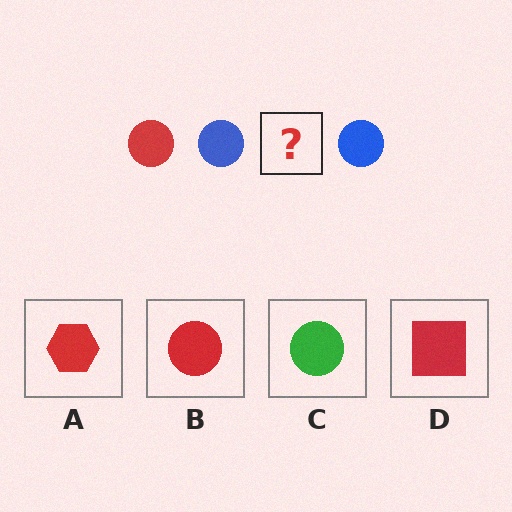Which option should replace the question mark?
Option B.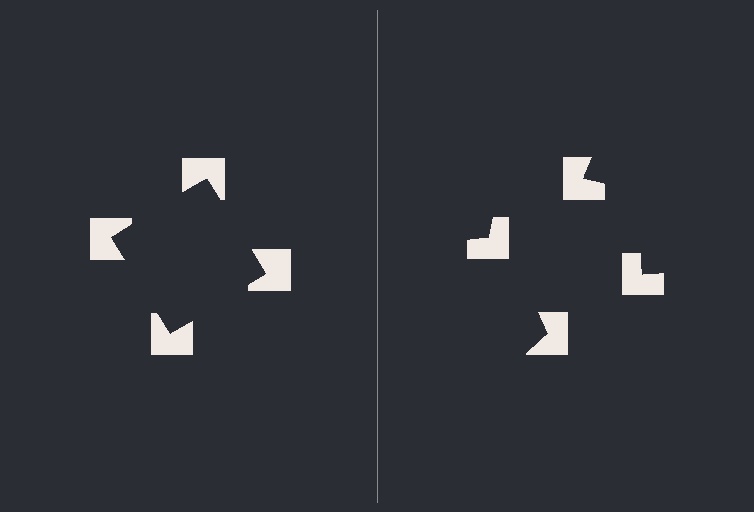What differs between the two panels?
The notched squares are positioned identically on both sides; only the wedge orientations differ. On the left they align to a square; on the right they are misaligned.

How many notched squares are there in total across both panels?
8 — 4 on each side.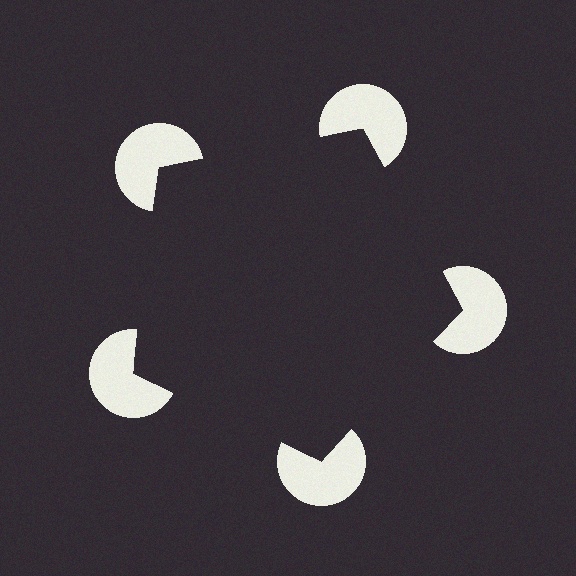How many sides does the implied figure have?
5 sides.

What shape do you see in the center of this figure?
An illusory pentagon — its edges are inferred from the aligned wedge cuts in the pac-man discs, not physically drawn.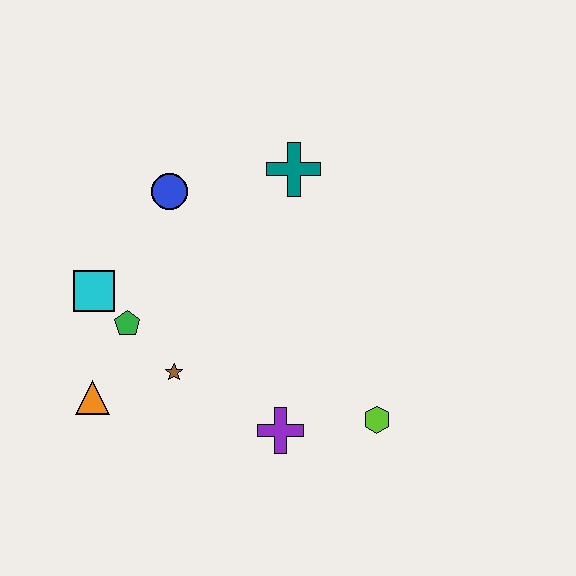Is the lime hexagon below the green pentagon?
Yes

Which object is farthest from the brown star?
The teal cross is farthest from the brown star.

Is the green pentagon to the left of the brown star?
Yes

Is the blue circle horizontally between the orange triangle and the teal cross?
Yes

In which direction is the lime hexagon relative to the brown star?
The lime hexagon is to the right of the brown star.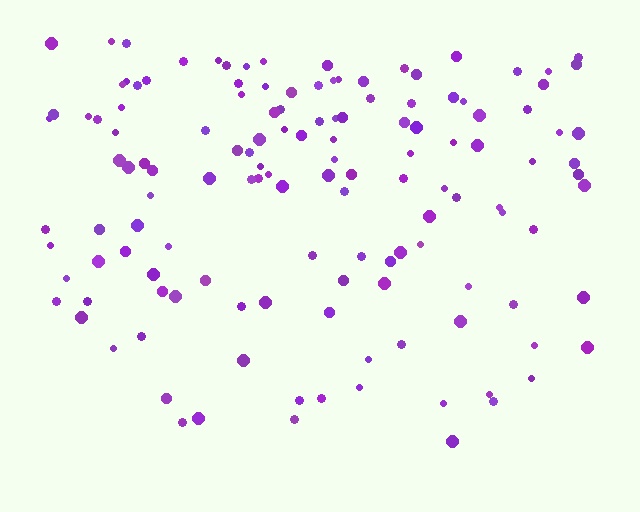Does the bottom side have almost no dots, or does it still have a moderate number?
Still a moderate number, just noticeably fewer than the top.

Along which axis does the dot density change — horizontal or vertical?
Vertical.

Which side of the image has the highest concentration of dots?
The top.